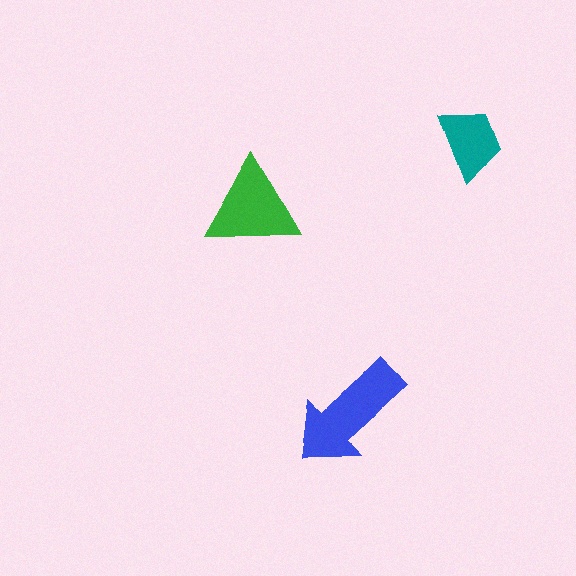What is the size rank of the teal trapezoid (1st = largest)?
3rd.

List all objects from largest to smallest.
The blue arrow, the green triangle, the teal trapezoid.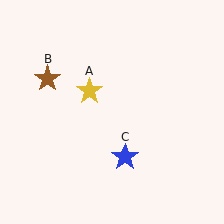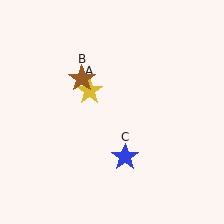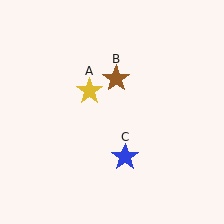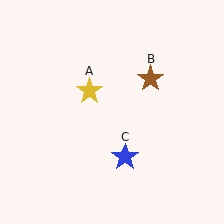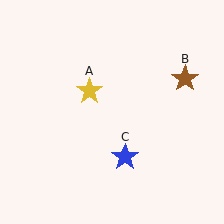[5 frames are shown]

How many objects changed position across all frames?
1 object changed position: brown star (object B).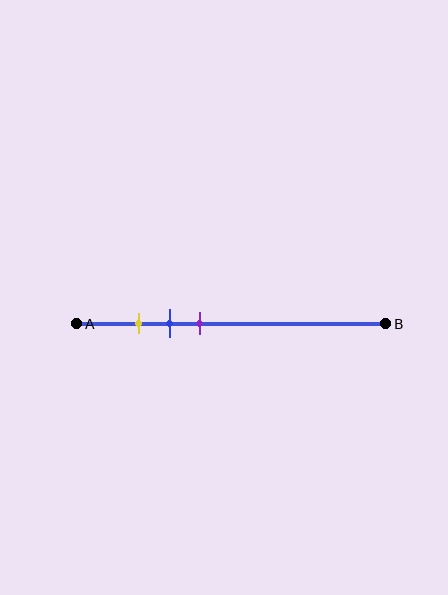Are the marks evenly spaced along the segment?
Yes, the marks are approximately evenly spaced.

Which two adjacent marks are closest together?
The yellow and blue marks are the closest adjacent pair.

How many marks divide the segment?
There are 3 marks dividing the segment.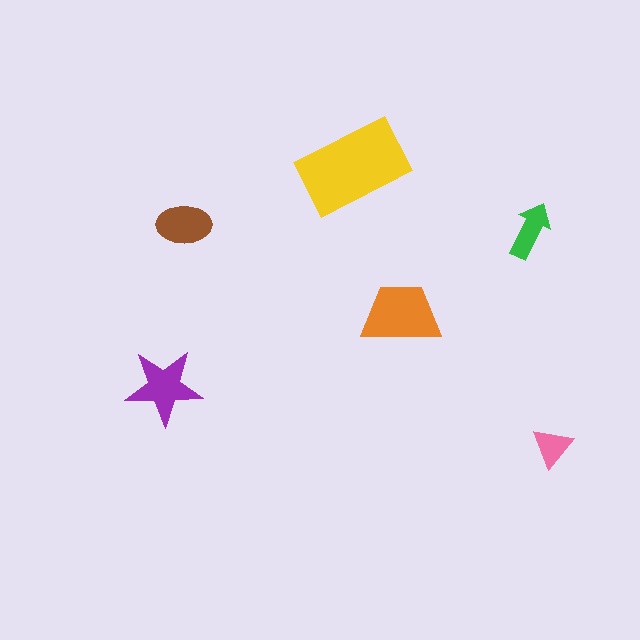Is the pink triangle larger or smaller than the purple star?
Smaller.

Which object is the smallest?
The pink triangle.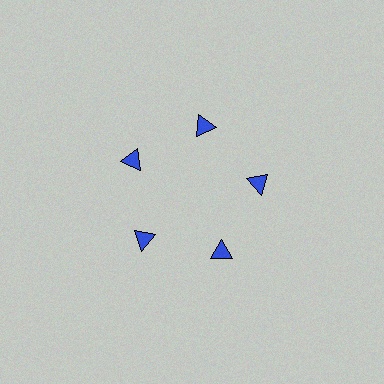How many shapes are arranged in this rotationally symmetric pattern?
There are 5 shapes, arranged in 5 groups of 1.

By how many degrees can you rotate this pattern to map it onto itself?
The pattern maps onto itself every 72 degrees of rotation.